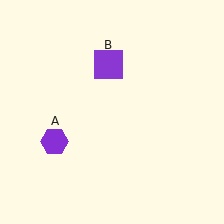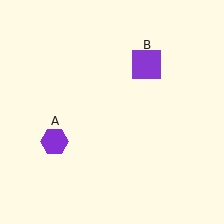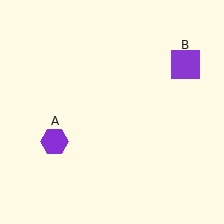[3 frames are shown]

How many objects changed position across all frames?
1 object changed position: purple square (object B).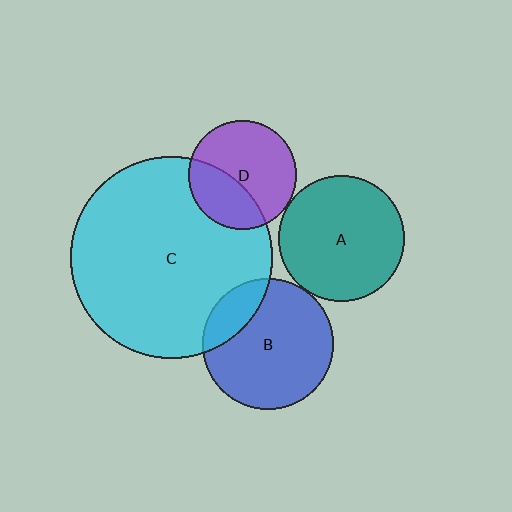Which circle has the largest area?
Circle C (cyan).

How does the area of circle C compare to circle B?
Approximately 2.4 times.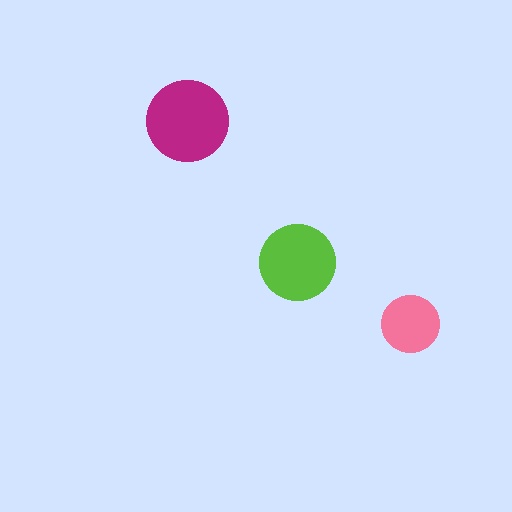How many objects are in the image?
There are 3 objects in the image.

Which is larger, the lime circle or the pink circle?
The lime one.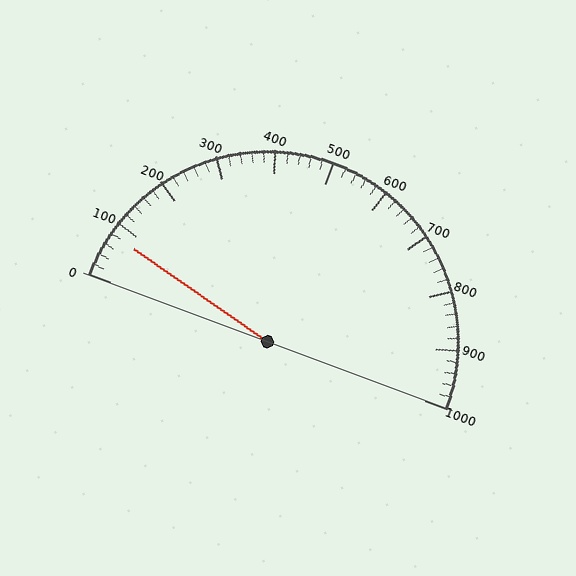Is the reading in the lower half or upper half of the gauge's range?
The reading is in the lower half of the range (0 to 1000).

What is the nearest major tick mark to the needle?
The nearest major tick mark is 100.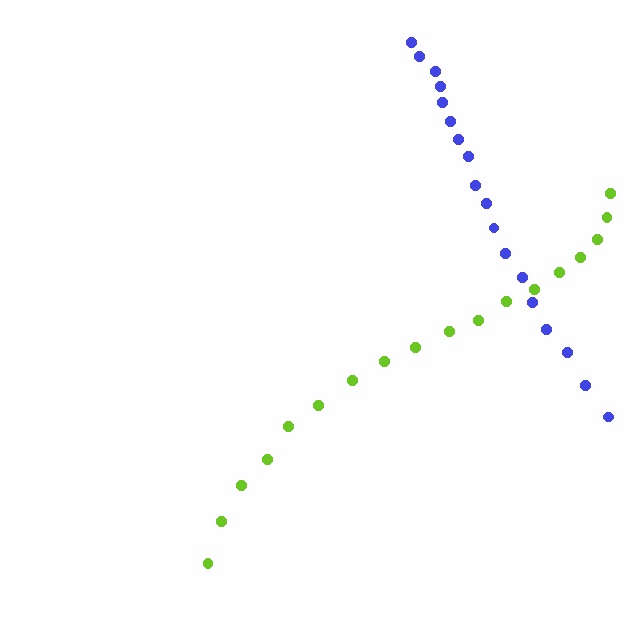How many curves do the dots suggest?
There are 2 distinct paths.